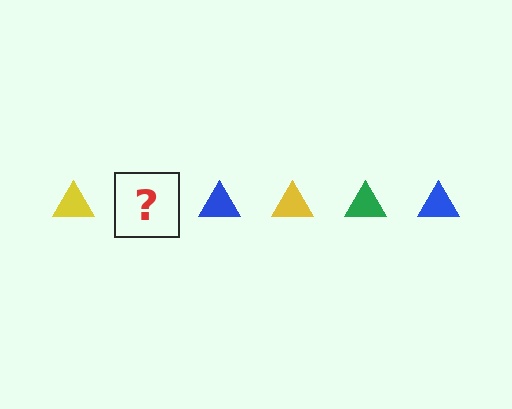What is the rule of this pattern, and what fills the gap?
The rule is that the pattern cycles through yellow, green, blue triangles. The gap should be filled with a green triangle.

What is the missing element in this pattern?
The missing element is a green triangle.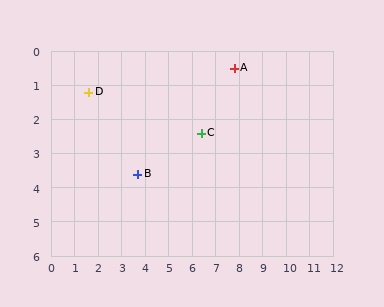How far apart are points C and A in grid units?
Points C and A are about 2.4 grid units apart.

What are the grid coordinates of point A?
Point A is at approximately (7.8, 0.5).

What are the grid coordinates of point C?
Point C is at approximately (6.4, 2.4).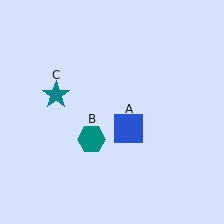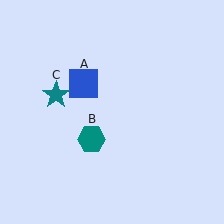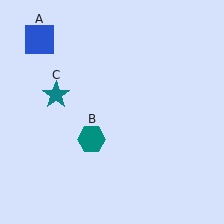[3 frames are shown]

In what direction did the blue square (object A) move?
The blue square (object A) moved up and to the left.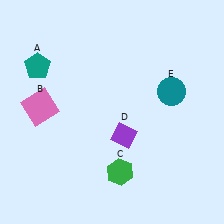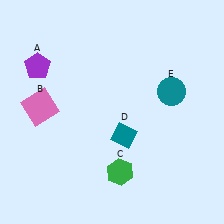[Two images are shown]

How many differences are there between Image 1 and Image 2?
There are 2 differences between the two images.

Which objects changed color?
A changed from teal to purple. D changed from purple to teal.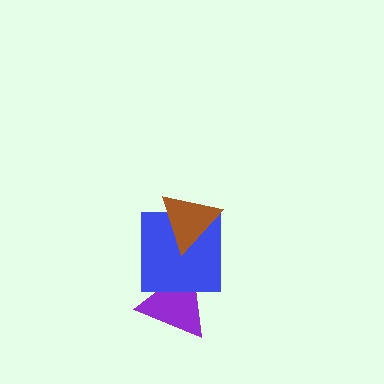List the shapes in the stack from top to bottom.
From top to bottom: the brown triangle, the blue square, the purple triangle.